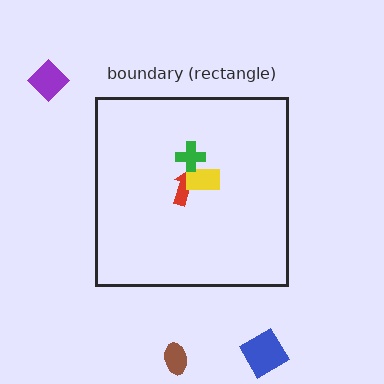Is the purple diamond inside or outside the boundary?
Outside.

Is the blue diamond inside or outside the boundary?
Outside.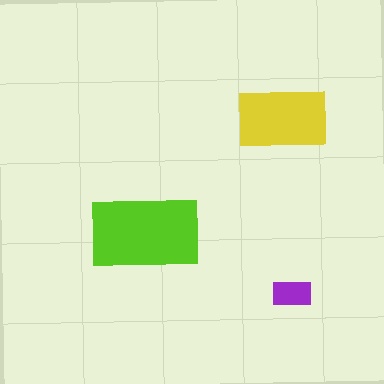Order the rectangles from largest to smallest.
the lime one, the yellow one, the purple one.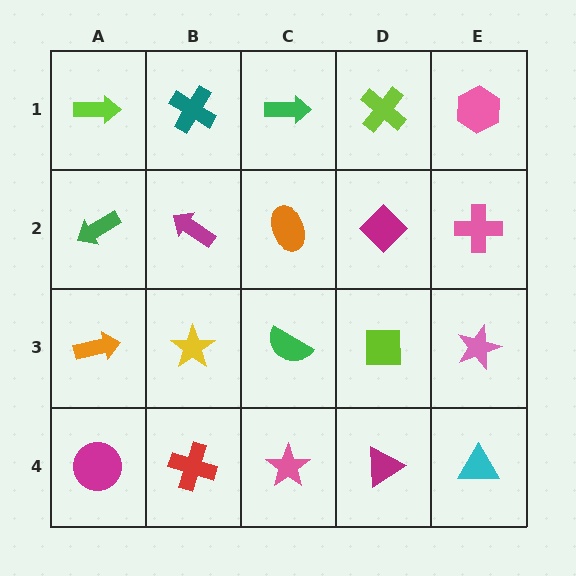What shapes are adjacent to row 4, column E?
A pink star (row 3, column E), a magenta triangle (row 4, column D).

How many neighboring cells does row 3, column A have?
3.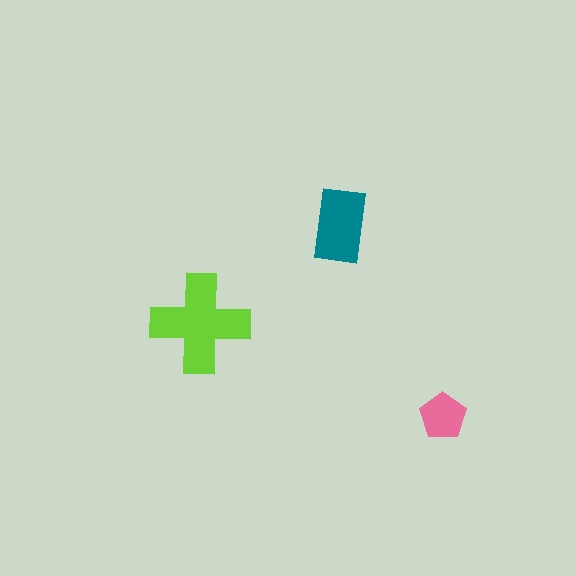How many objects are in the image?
There are 3 objects in the image.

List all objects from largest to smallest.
The lime cross, the teal rectangle, the pink pentagon.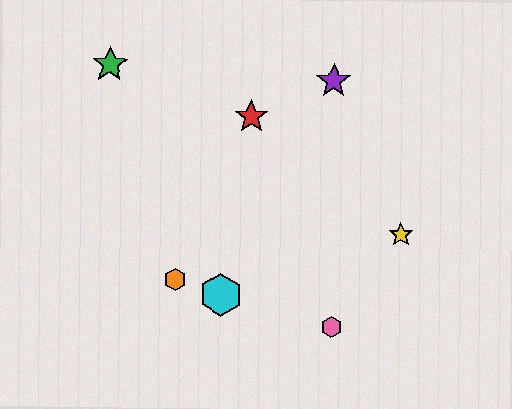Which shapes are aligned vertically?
The blue star, the purple star, the pink hexagon are aligned vertically.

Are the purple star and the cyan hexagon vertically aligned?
No, the purple star is at x≈334 and the cyan hexagon is at x≈221.